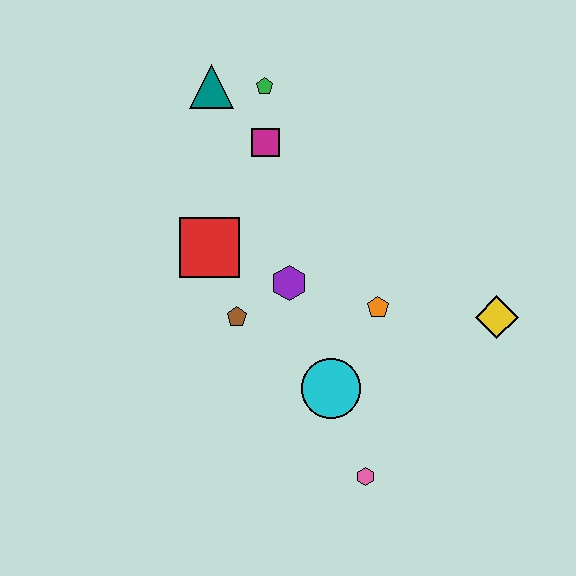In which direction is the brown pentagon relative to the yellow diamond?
The brown pentagon is to the left of the yellow diamond.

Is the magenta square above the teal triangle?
No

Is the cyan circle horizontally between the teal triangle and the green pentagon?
No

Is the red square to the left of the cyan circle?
Yes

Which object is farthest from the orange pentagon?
The teal triangle is farthest from the orange pentagon.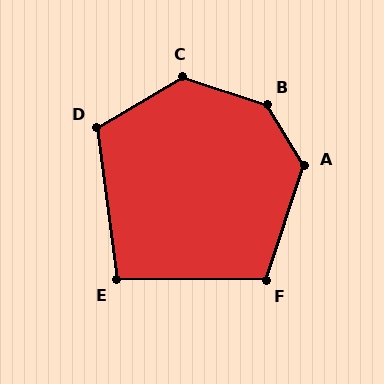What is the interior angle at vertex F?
Approximately 108 degrees (obtuse).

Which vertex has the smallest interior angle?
E, at approximately 98 degrees.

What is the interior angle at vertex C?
Approximately 132 degrees (obtuse).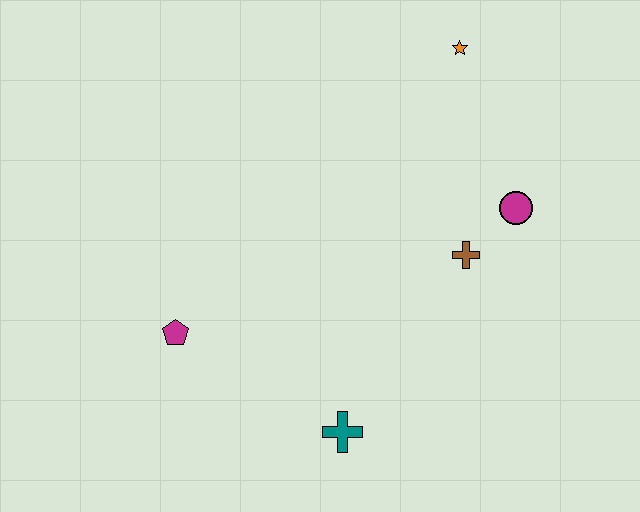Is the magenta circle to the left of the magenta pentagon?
No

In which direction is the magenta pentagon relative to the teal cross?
The magenta pentagon is to the left of the teal cross.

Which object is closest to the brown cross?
The magenta circle is closest to the brown cross.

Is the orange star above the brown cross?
Yes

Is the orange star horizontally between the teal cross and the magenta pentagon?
No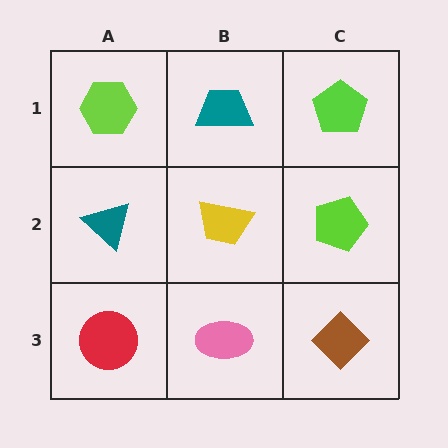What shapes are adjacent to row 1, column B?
A yellow trapezoid (row 2, column B), a lime hexagon (row 1, column A), a lime pentagon (row 1, column C).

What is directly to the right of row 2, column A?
A yellow trapezoid.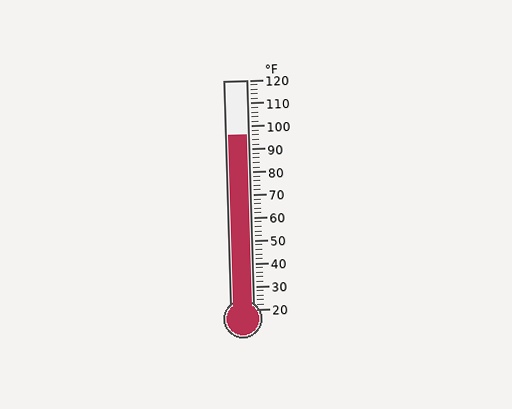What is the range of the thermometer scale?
The thermometer scale ranges from 20°F to 120°F.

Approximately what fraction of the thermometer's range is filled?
The thermometer is filled to approximately 75% of its range.